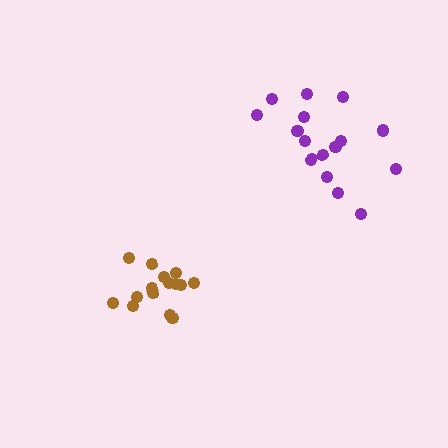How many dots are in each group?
Group 1: 15 dots, Group 2: 16 dots (31 total).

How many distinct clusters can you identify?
There are 2 distinct clusters.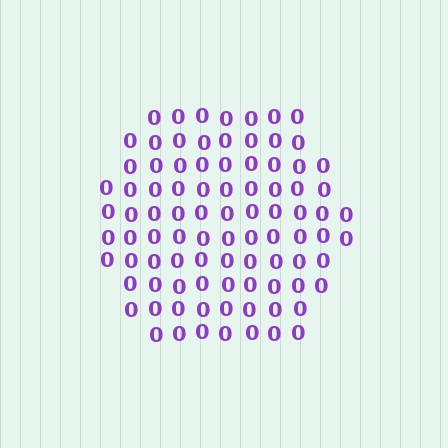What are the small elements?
The small elements are digit 0's.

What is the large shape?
The large shape is a hexagon.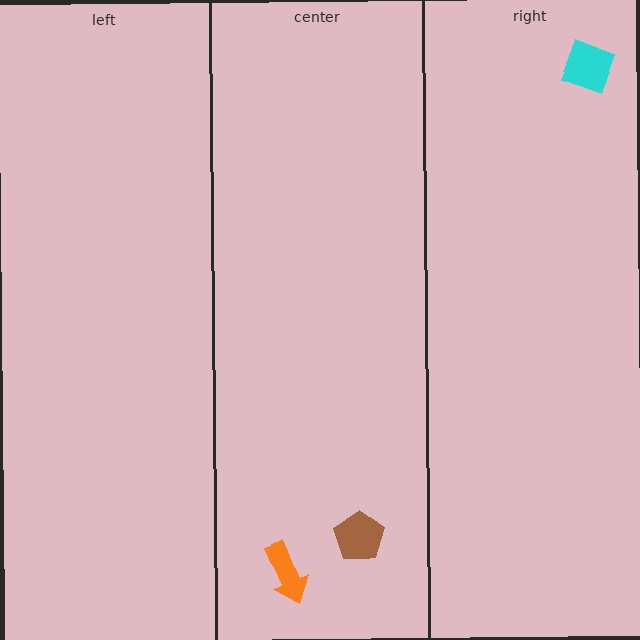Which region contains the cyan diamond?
The right region.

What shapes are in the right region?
The cyan diamond.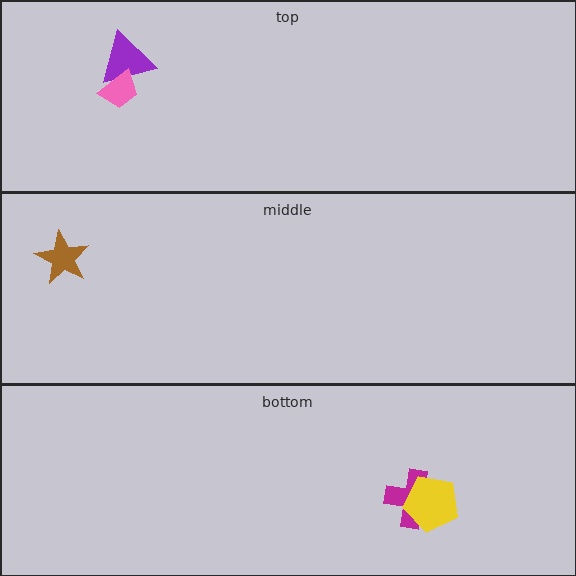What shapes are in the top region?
The purple triangle, the pink trapezoid.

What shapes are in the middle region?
The brown star.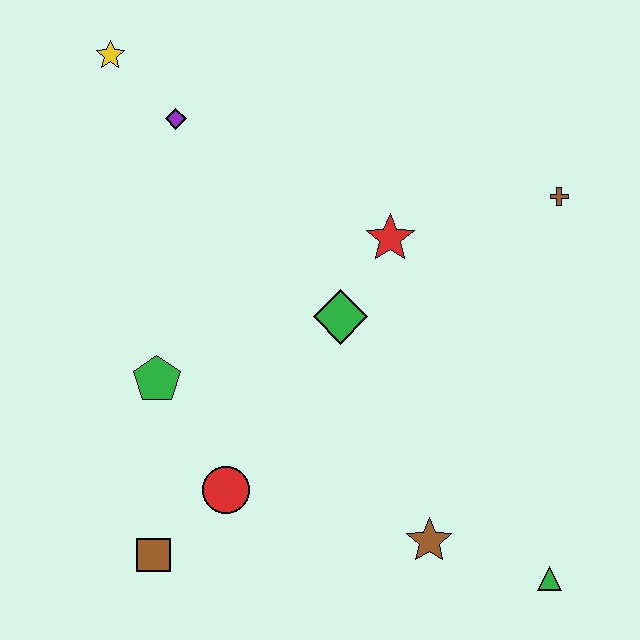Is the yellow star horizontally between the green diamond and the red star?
No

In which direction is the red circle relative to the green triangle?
The red circle is to the left of the green triangle.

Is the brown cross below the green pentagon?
No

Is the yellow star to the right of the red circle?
No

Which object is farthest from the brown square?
The brown cross is farthest from the brown square.